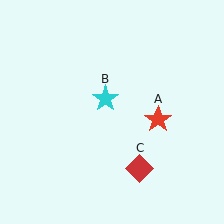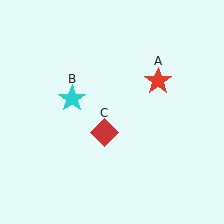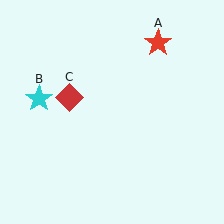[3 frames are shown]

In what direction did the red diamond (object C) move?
The red diamond (object C) moved up and to the left.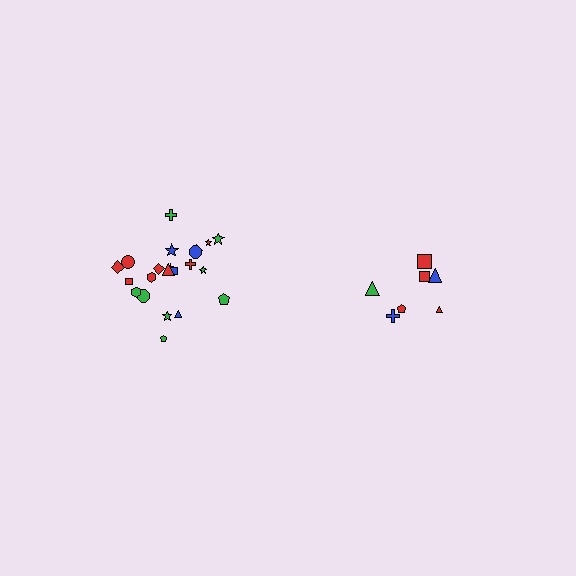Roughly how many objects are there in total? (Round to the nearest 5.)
Roughly 30 objects in total.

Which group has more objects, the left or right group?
The left group.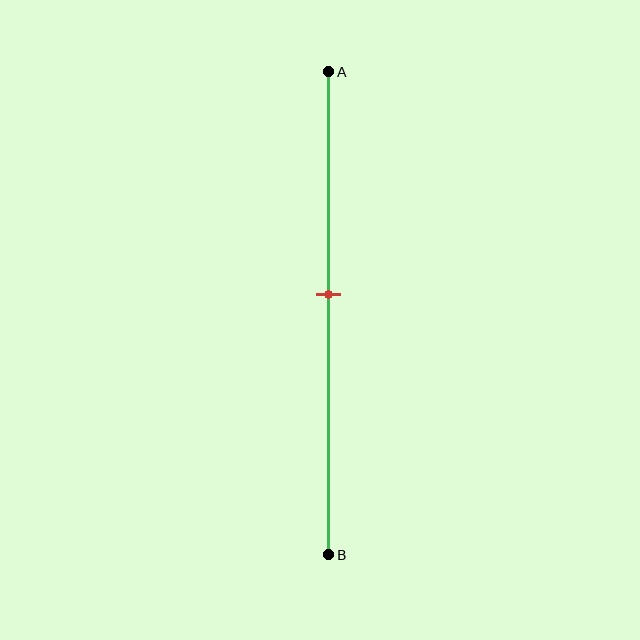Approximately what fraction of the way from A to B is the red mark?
The red mark is approximately 45% of the way from A to B.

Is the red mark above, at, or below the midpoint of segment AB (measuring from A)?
The red mark is above the midpoint of segment AB.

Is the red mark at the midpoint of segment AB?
No, the mark is at about 45% from A, not at the 50% midpoint.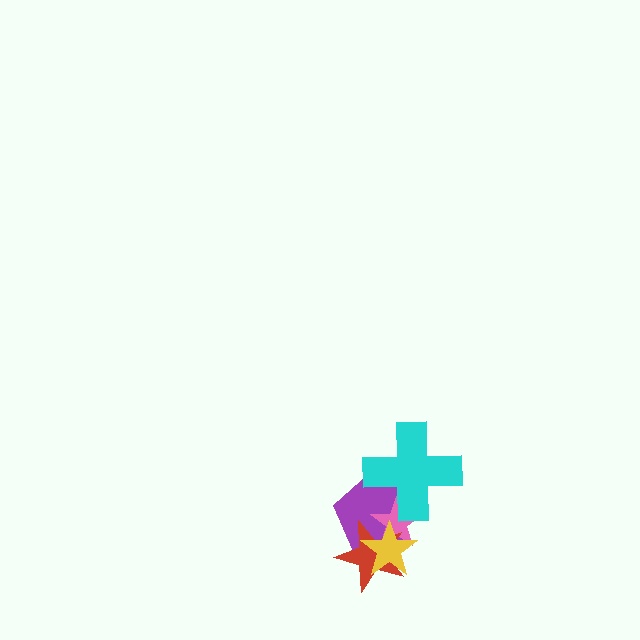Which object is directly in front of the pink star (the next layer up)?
The red star is directly in front of the pink star.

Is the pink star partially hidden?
Yes, it is partially covered by another shape.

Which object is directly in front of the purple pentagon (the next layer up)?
The pink star is directly in front of the purple pentagon.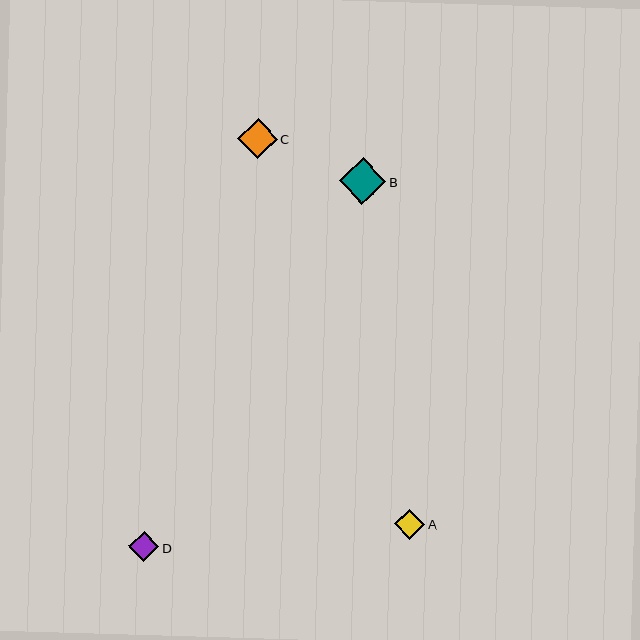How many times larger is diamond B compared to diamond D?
Diamond B is approximately 1.5 times the size of diamond D.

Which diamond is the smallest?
Diamond A is the smallest with a size of approximately 30 pixels.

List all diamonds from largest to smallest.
From largest to smallest: B, C, D, A.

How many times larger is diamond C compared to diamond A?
Diamond C is approximately 1.3 times the size of diamond A.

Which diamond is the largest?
Diamond B is the largest with a size of approximately 46 pixels.